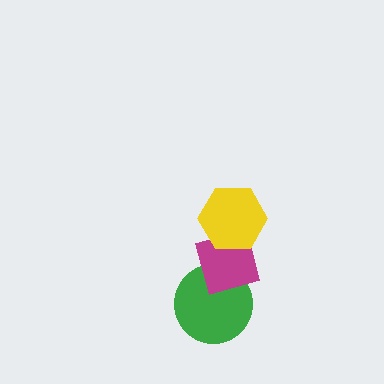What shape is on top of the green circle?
The magenta diamond is on top of the green circle.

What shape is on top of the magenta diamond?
The yellow hexagon is on top of the magenta diamond.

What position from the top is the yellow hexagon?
The yellow hexagon is 1st from the top.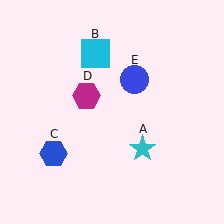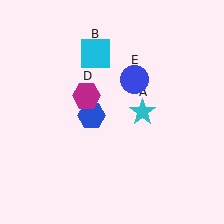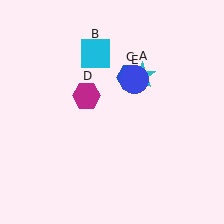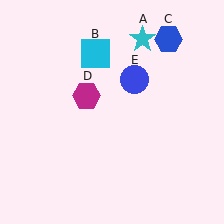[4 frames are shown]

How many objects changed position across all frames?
2 objects changed position: cyan star (object A), blue hexagon (object C).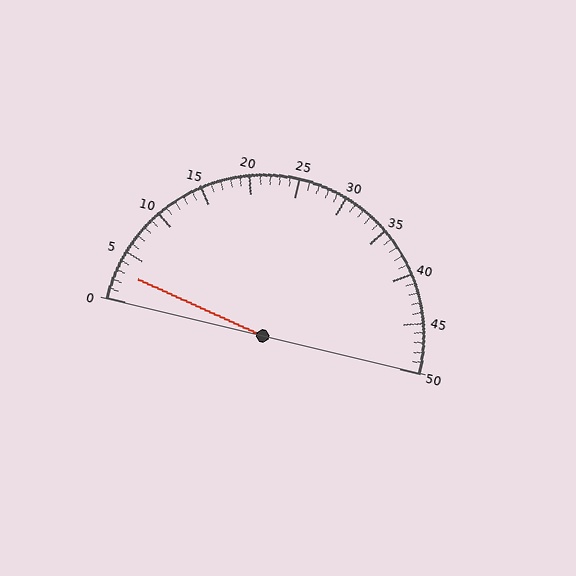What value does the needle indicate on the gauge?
The needle indicates approximately 3.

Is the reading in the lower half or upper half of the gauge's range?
The reading is in the lower half of the range (0 to 50).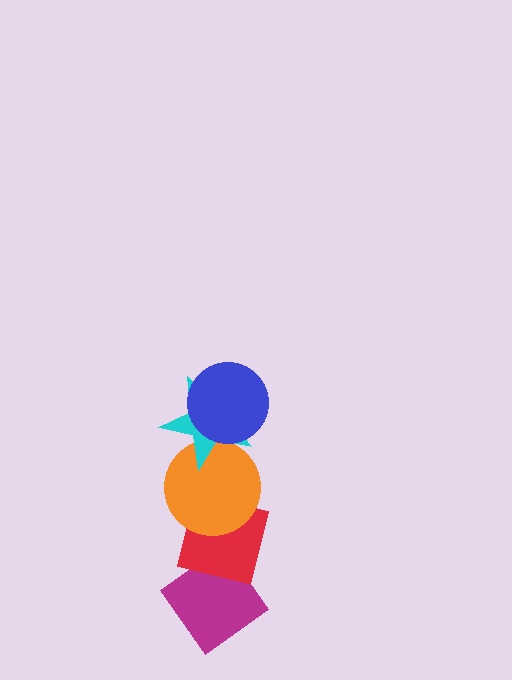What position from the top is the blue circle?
The blue circle is 1st from the top.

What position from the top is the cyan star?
The cyan star is 2nd from the top.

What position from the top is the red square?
The red square is 4th from the top.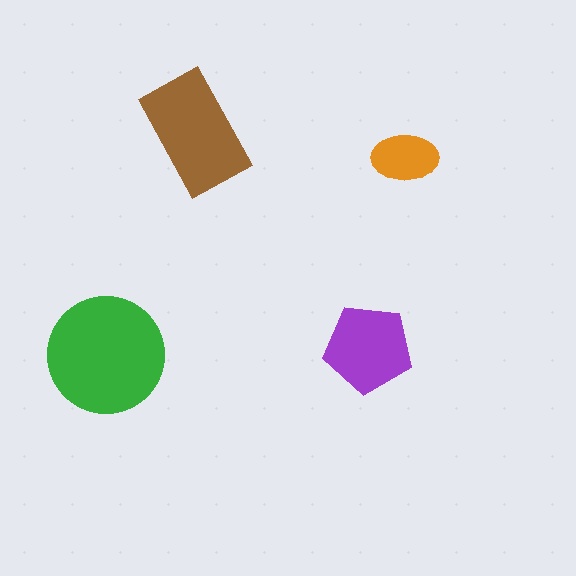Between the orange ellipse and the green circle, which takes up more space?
The green circle.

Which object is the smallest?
The orange ellipse.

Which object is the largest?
The green circle.